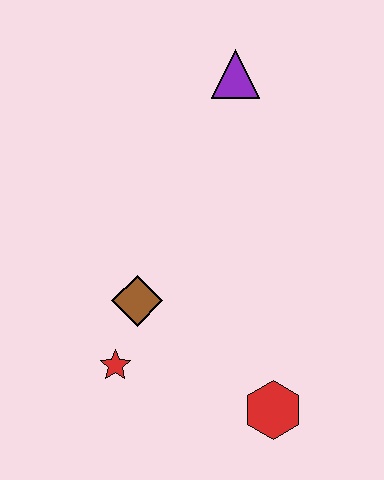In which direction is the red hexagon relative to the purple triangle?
The red hexagon is below the purple triangle.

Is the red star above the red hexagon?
Yes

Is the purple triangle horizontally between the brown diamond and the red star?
No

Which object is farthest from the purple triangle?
The red hexagon is farthest from the purple triangle.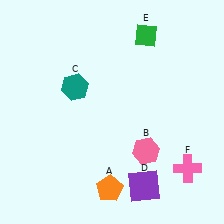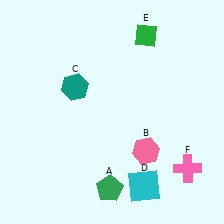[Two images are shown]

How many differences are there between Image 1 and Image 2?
There are 2 differences between the two images.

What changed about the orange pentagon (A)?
In Image 1, A is orange. In Image 2, it changed to green.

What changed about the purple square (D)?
In Image 1, D is purple. In Image 2, it changed to cyan.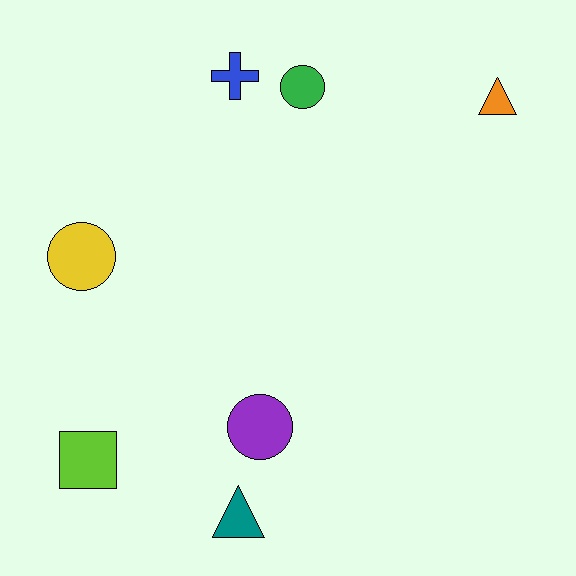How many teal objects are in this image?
There is 1 teal object.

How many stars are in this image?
There are no stars.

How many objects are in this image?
There are 7 objects.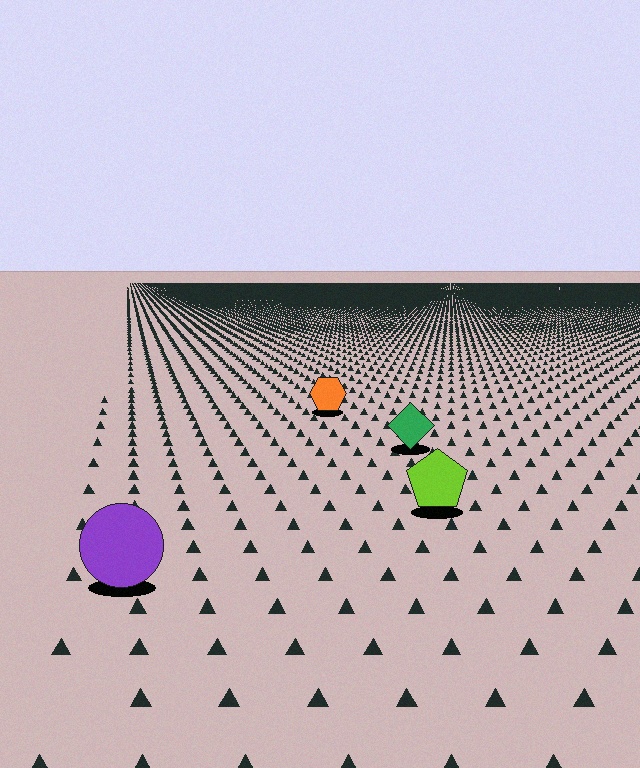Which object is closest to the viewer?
The purple circle is closest. The texture marks near it are larger and more spread out.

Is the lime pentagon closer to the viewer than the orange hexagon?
Yes. The lime pentagon is closer — you can tell from the texture gradient: the ground texture is coarser near it.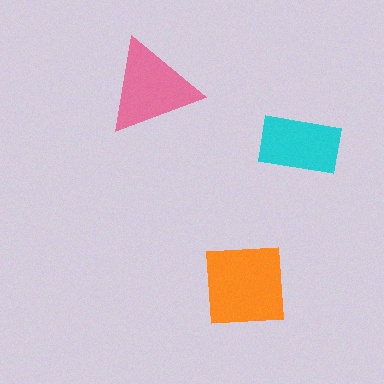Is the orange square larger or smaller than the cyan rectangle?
Larger.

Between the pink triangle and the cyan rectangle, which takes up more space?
The pink triangle.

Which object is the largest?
The orange square.